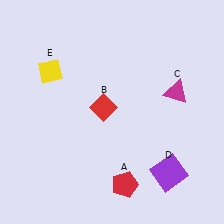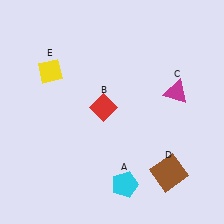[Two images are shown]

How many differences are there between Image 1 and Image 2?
There are 2 differences between the two images.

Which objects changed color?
A changed from red to cyan. D changed from purple to brown.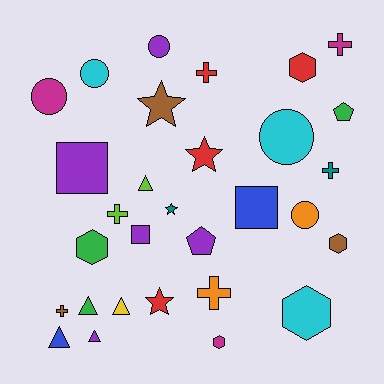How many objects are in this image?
There are 30 objects.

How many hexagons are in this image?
There are 5 hexagons.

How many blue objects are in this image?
There are 2 blue objects.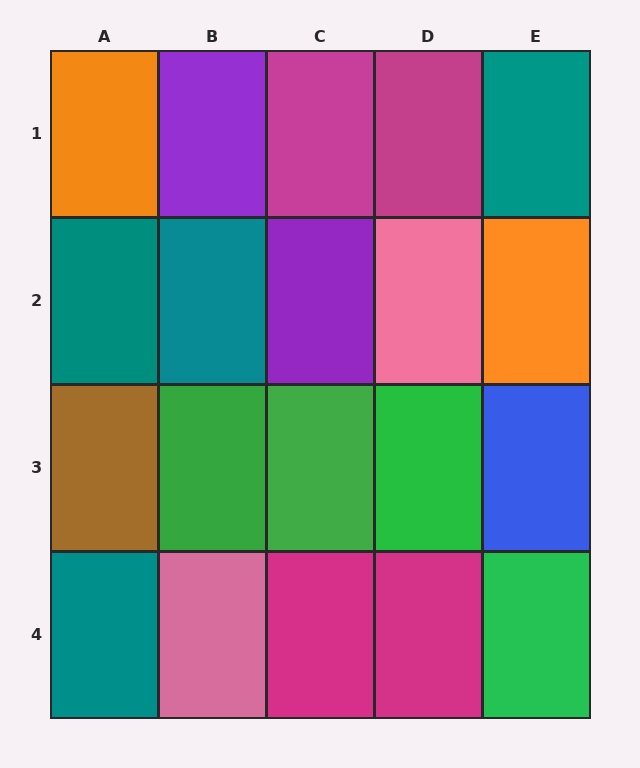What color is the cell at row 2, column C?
Purple.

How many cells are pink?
2 cells are pink.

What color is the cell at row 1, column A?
Orange.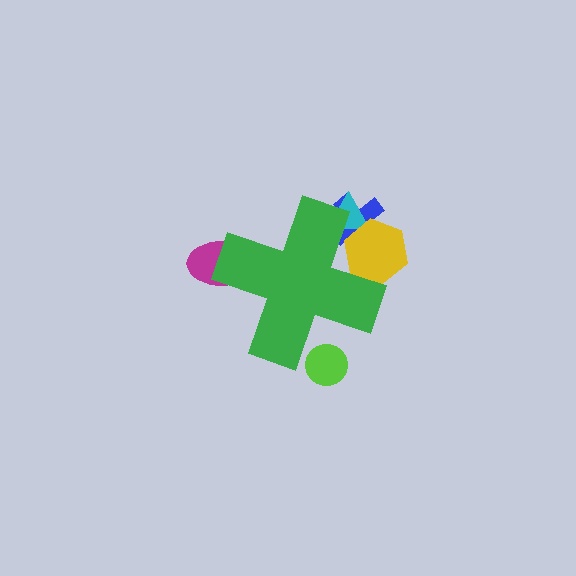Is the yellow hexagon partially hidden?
Yes, the yellow hexagon is partially hidden behind the green cross.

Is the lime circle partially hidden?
Yes, the lime circle is partially hidden behind the green cross.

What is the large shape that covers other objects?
A green cross.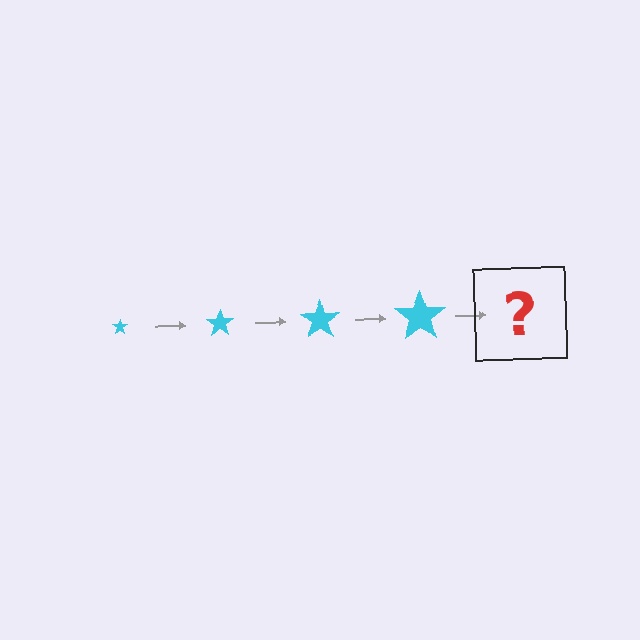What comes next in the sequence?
The next element should be a cyan star, larger than the previous one.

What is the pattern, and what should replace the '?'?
The pattern is that the star gets progressively larger each step. The '?' should be a cyan star, larger than the previous one.